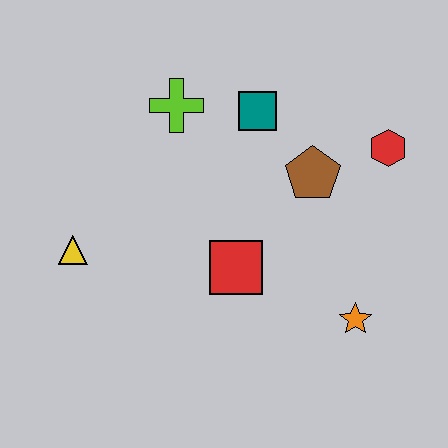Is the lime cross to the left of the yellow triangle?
No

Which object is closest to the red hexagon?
The brown pentagon is closest to the red hexagon.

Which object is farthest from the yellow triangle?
The red hexagon is farthest from the yellow triangle.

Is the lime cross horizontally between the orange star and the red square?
No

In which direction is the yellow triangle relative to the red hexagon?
The yellow triangle is to the left of the red hexagon.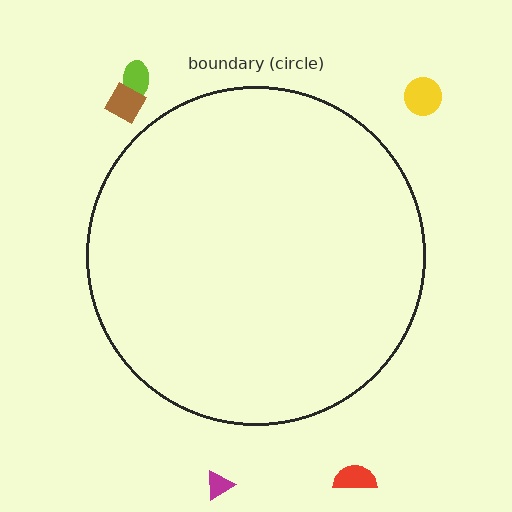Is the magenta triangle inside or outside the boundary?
Outside.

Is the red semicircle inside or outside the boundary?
Outside.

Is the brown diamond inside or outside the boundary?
Outside.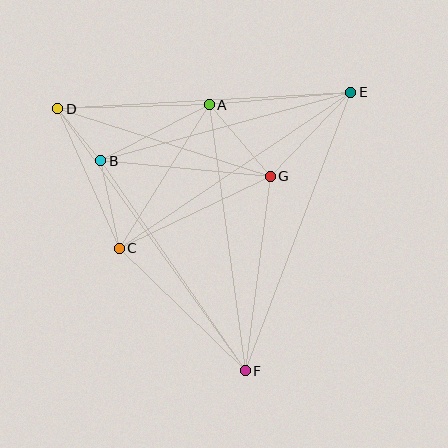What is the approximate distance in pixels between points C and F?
The distance between C and F is approximately 176 pixels.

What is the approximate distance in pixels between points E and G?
The distance between E and G is approximately 116 pixels.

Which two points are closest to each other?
Points B and D are closest to each other.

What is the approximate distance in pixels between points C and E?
The distance between C and E is approximately 279 pixels.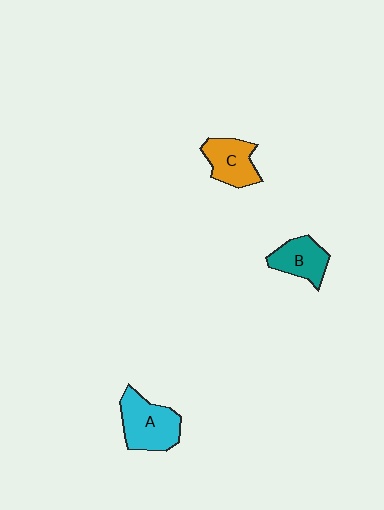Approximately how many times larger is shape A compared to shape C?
Approximately 1.3 times.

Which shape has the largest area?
Shape A (cyan).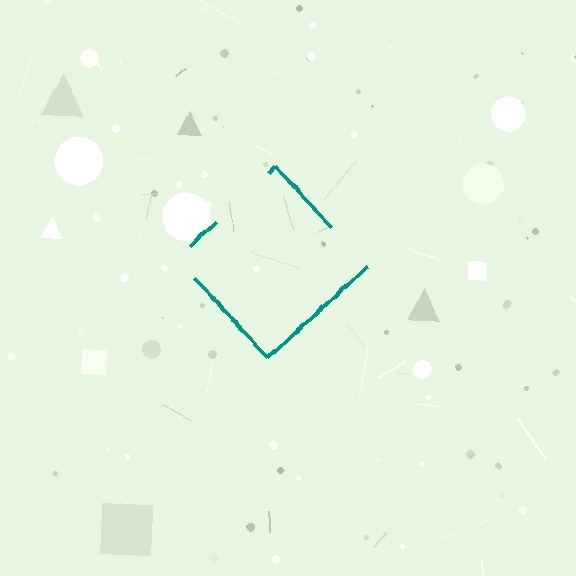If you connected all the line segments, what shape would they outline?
They would outline a diamond.